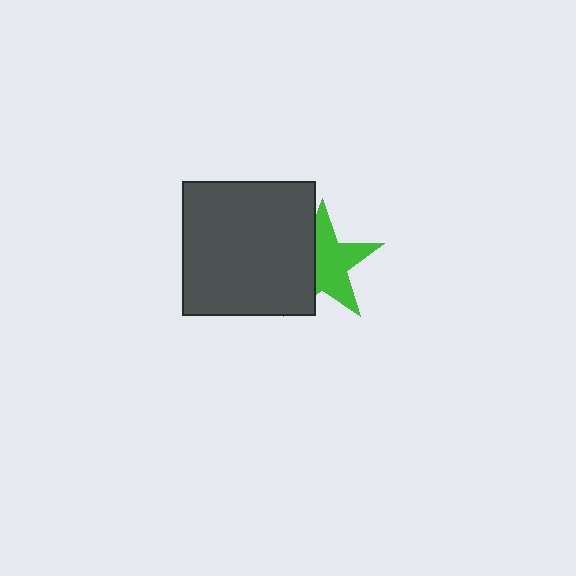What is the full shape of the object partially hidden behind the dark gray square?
The partially hidden object is a green star.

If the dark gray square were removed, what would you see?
You would see the complete green star.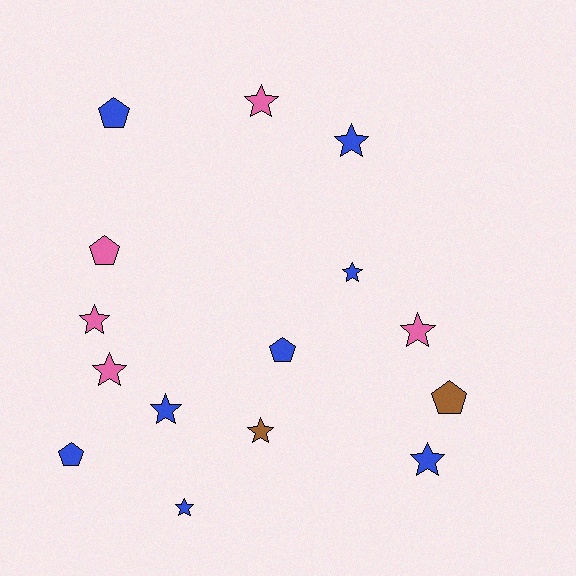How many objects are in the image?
There are 15 objects.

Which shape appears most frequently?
Star, with 10 objects.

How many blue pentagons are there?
There are 3 blue pentagons.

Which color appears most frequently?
Blue, with 8 objects.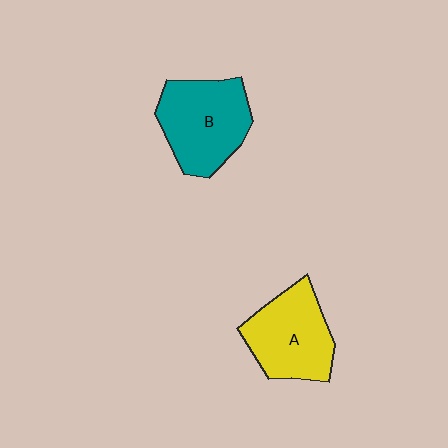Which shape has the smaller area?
Shape A (yellow).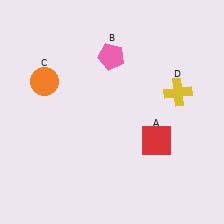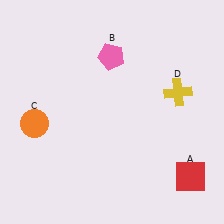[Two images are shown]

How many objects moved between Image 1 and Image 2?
2 objects moved between the two images.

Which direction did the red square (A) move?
The red square (A) moved down.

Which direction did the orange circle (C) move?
The orange circle (C) moved down.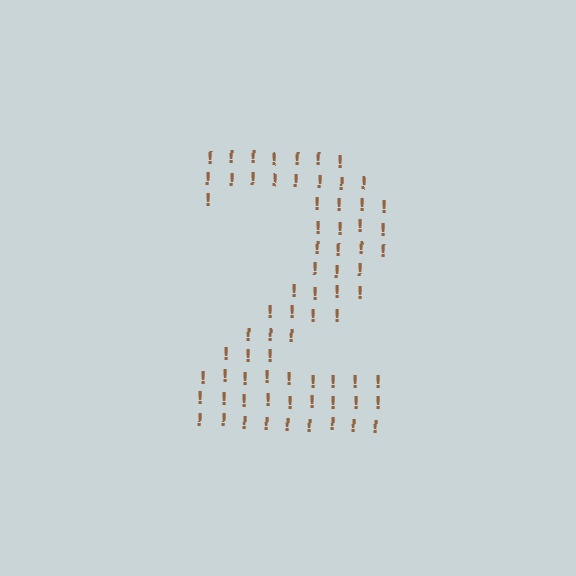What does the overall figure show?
The overall figure shows the digit 2.